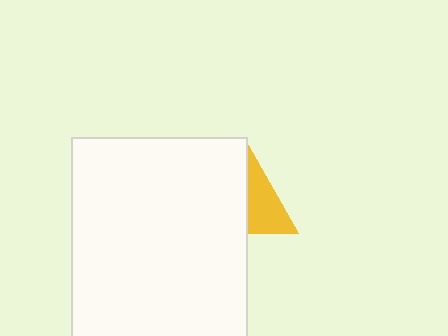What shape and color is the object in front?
The object in front is a white rectangle.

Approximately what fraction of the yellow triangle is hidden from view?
Roughly 48% of the yellow triangle is hidden behind the white rectangle.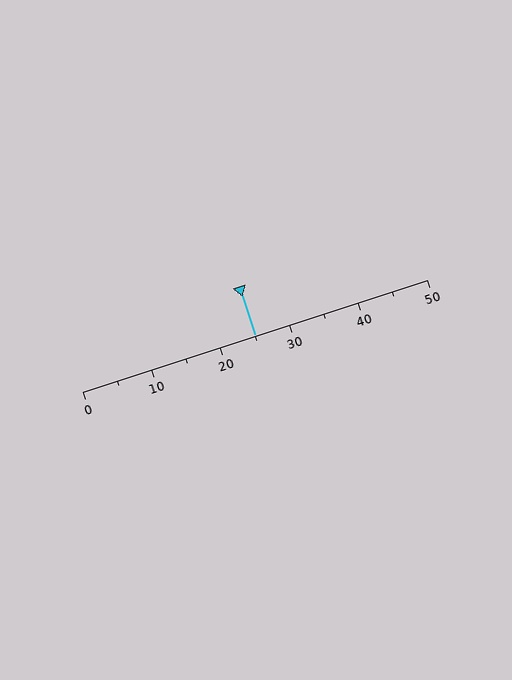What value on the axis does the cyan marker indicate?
The marker indicates approximately 25.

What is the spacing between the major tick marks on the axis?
The major ticks are spaced 10 apart.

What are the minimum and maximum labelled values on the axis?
The axis runs from 0 to 50.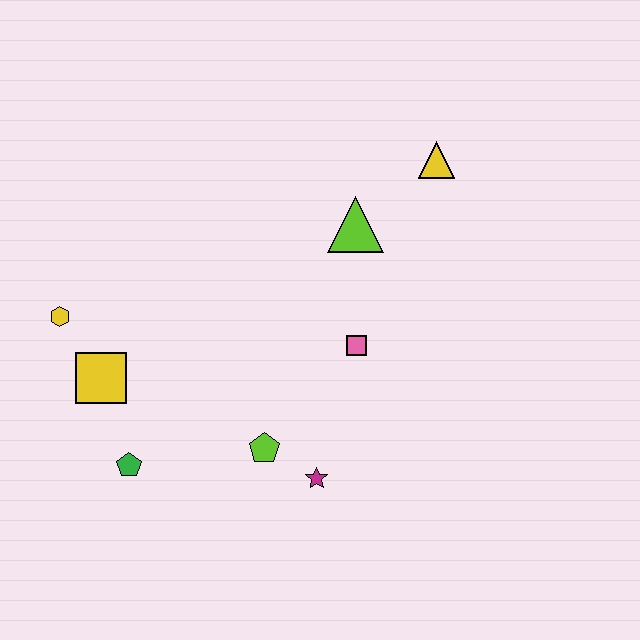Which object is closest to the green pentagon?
The yellow square is closest to the green pentagon.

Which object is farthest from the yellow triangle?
The green pentagon is farthest from the yellow triangle.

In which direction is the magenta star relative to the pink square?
The magenta star is below the pink square.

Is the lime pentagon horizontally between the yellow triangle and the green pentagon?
Yes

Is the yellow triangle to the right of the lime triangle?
Yes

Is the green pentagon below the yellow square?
Yes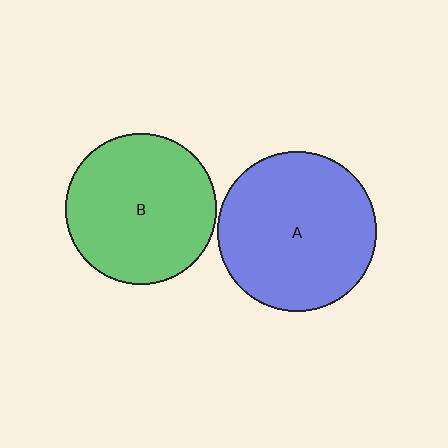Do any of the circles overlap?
No, none of the circles overlap.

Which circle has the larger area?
Circle A (blue).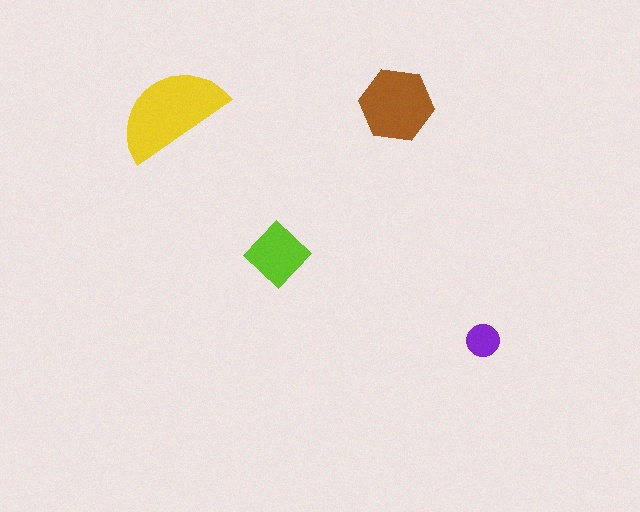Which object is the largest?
The yellow semicircle.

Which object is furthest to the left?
The yellow semicircle is leftmost.